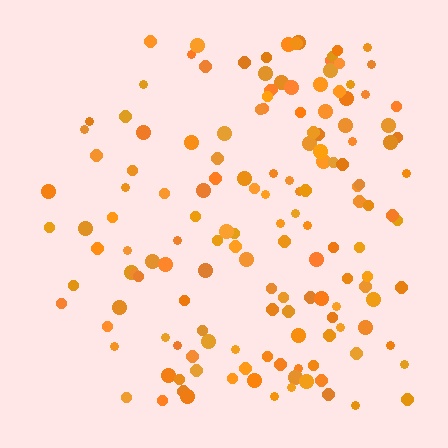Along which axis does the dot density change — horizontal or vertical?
Horizontal.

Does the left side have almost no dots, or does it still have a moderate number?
Still a moderate number, just noticeably fewer than the right.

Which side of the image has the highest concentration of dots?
The right.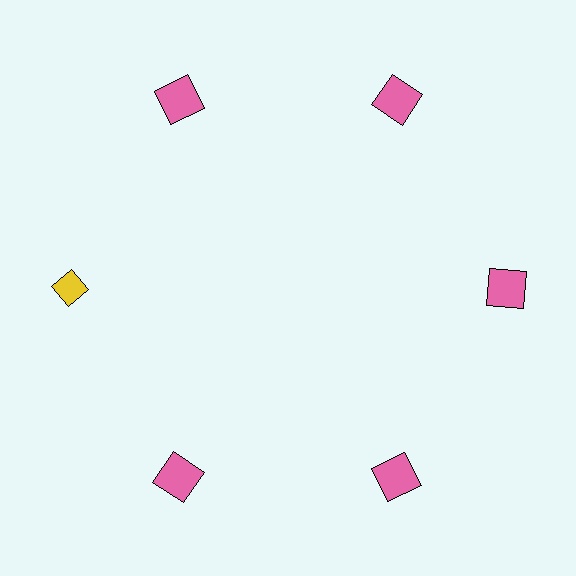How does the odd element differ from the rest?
It differs in both color (yellow instead of pink) and shape (diamond instead of square).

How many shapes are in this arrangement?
There are 6 shapes arranged in a ring pattern.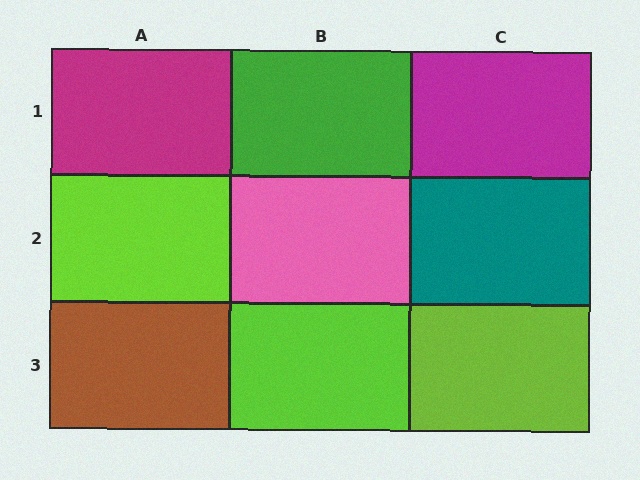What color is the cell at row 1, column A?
Magenta.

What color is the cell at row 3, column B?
Lime.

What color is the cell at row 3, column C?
Lime.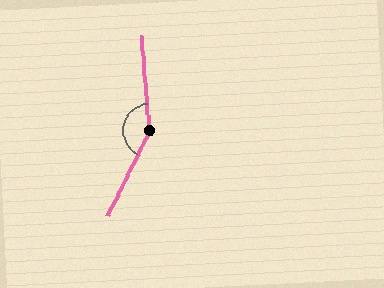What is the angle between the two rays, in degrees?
Approximately 149 degrees.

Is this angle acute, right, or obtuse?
It is obtuse.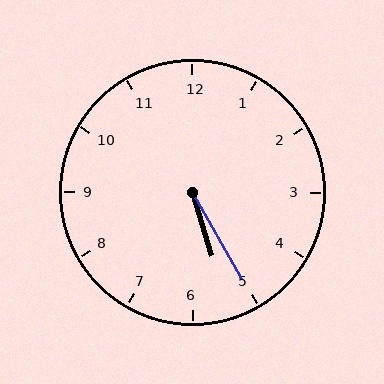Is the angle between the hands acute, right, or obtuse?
It is acute.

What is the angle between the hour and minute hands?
Approximately 12 degrees.